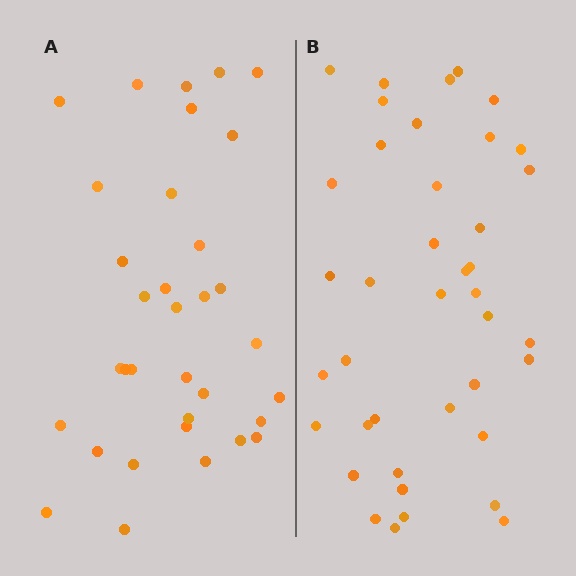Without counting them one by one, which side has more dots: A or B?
Region B (the right region) has more dots.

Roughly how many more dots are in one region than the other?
Region B has about 6 more dots than region A.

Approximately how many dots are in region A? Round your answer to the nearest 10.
About 30 dots. (The exact count is 34, which rounds to 30.)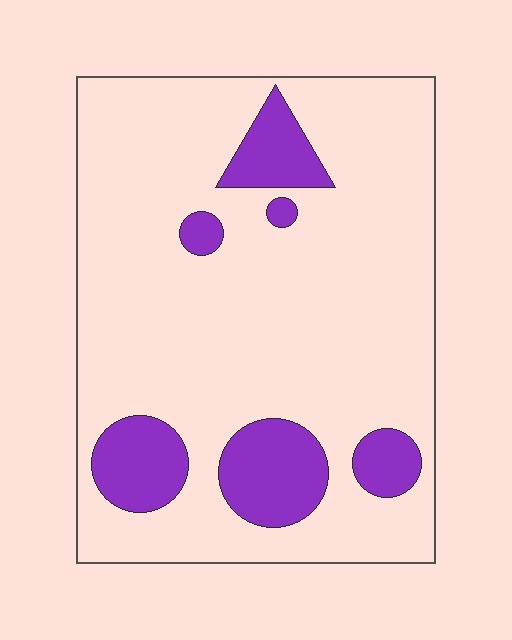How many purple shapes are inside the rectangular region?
6.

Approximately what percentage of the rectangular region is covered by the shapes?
Approximately 15%.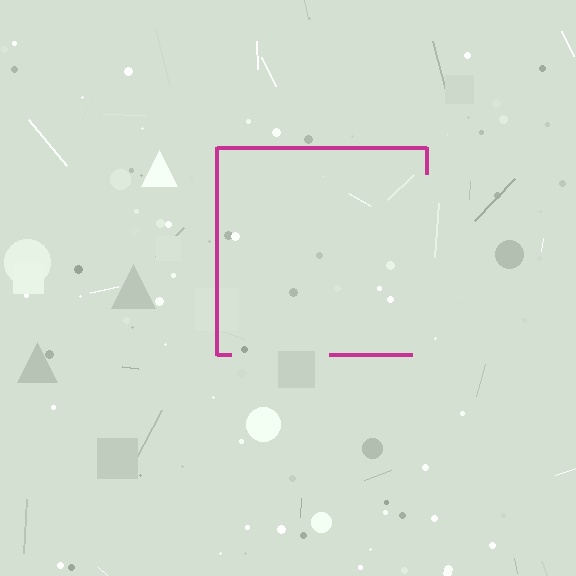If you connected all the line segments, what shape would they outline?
They would outline a square.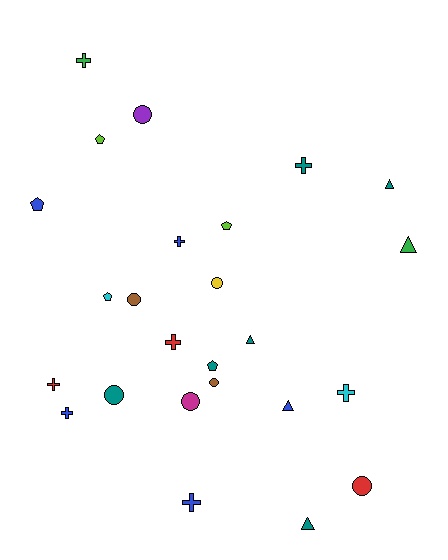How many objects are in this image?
There are 25 objects.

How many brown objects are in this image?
There are 2 brown objects.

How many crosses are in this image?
There are 8 crosses.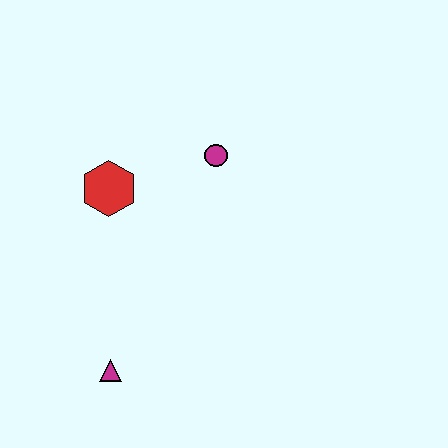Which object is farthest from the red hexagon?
The magenta triangle is farthest from the red hexagon.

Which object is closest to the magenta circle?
The red hexagon is closest to the magenta circle.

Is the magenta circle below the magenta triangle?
No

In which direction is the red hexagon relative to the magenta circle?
The red hexagon is to the left of the magenta circle.